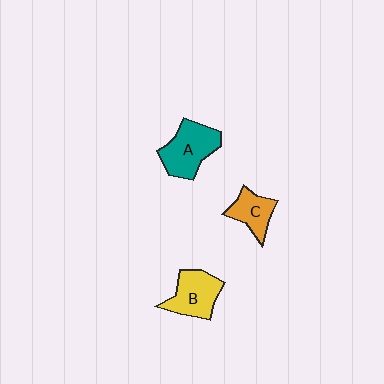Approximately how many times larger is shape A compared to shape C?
Approximately 1.6 times.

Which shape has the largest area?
Shape A (teal).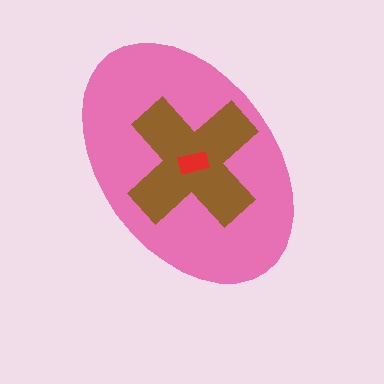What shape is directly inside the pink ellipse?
The brown cross.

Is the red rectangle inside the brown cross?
Yes.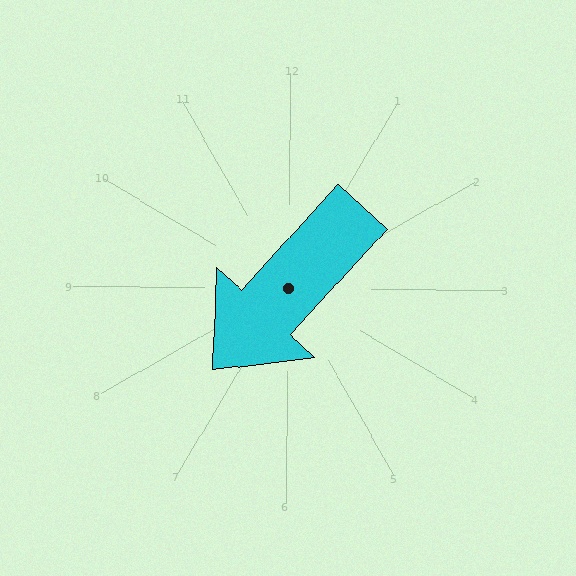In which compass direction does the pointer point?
Southwest.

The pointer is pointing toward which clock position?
Roughly 7 o'clock.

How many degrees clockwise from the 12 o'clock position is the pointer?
Approximately 222 degrees.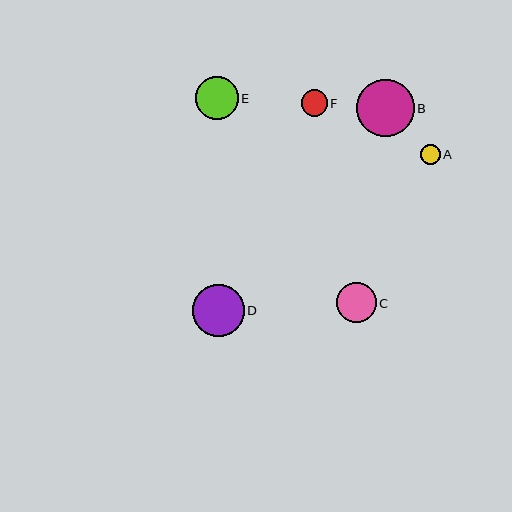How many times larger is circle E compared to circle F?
Circle E is approximately 1.6 times the size of circle F.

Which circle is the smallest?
Circle A is the smallest with a size of approximately 20 pixels.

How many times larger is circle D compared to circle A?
Circle D is approximately 2.6 times the size of circle A.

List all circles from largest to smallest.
From largest to smallest: B, D, E, C, F, A.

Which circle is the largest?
Circle B is the largest with a size of approximately 58 pixels.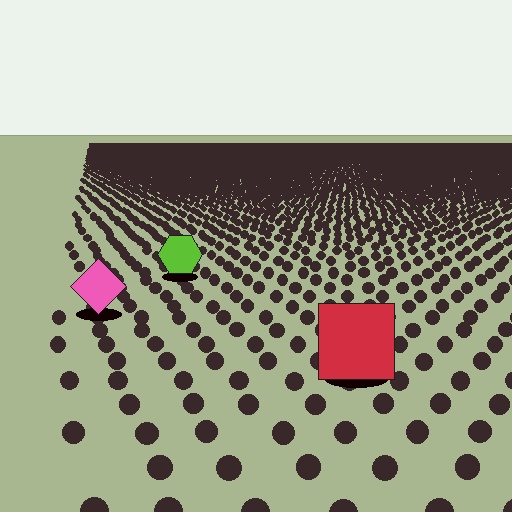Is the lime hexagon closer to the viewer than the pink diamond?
No. The pink diamond is closer — you can tell from the texture gradient: the ground texture is coarser near it.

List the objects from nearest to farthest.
From nearest to farthest: the red square, the pink diamond, the lime hexagon.